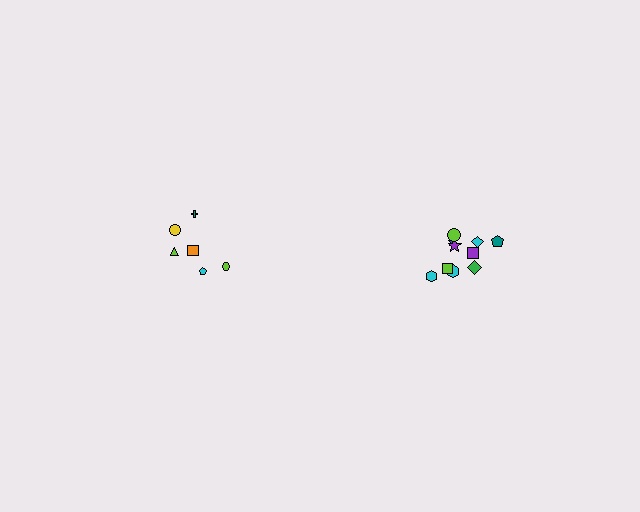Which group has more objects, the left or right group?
The right group.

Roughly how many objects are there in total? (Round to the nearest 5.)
Roughly 15 objects in total.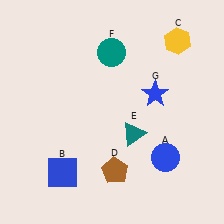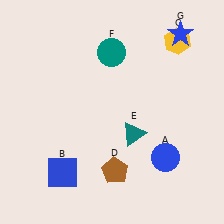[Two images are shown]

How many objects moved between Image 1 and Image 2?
1 object moved between the two images.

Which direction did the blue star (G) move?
The blue star (G) moved up.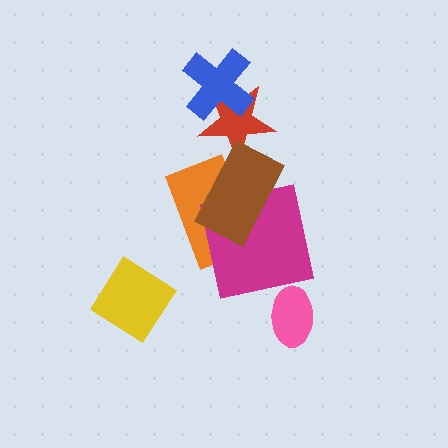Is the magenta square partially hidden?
Yes, it is partially covered by another shape.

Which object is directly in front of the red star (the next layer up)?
The blue cross is directly in front of the red star.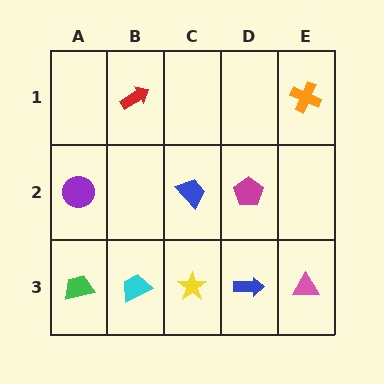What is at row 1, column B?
A red arrow.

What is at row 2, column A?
A purple circle.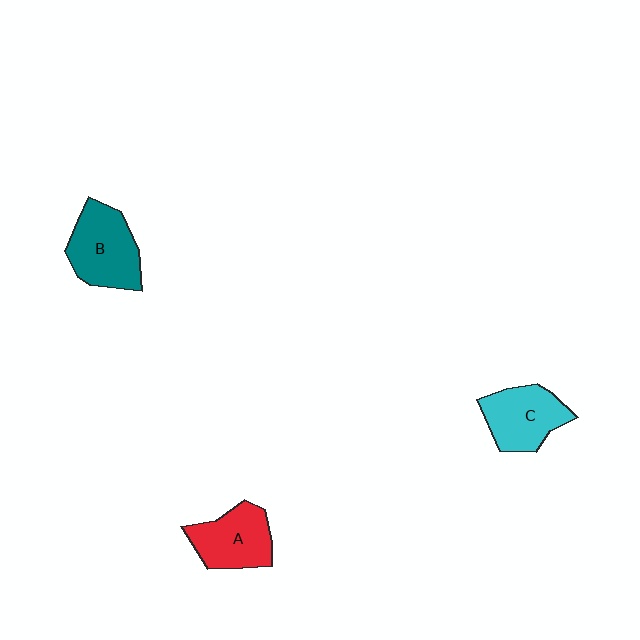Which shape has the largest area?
Shape B (teal).